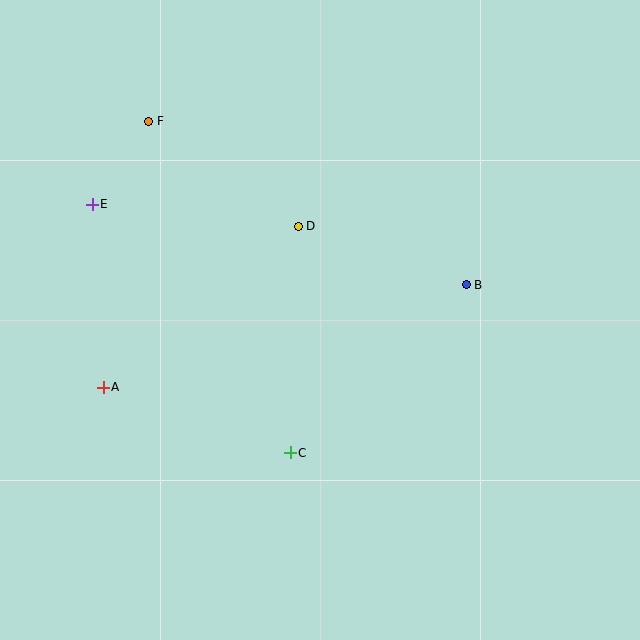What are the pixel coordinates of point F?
Point F is at (149, 121).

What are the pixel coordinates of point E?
Point E is at (92, 204).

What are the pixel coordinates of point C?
Point C is at (290, 453).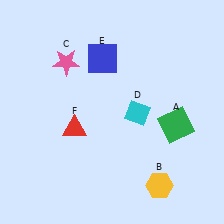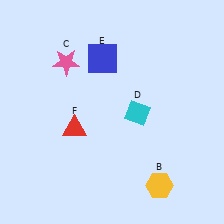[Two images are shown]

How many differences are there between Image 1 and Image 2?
There is 1 difference between the two images.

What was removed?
The green square (A) was removed in Image 2.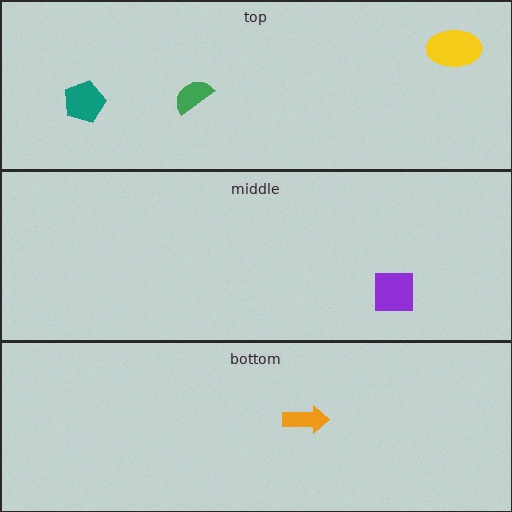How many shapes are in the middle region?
1.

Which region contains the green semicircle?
The top region.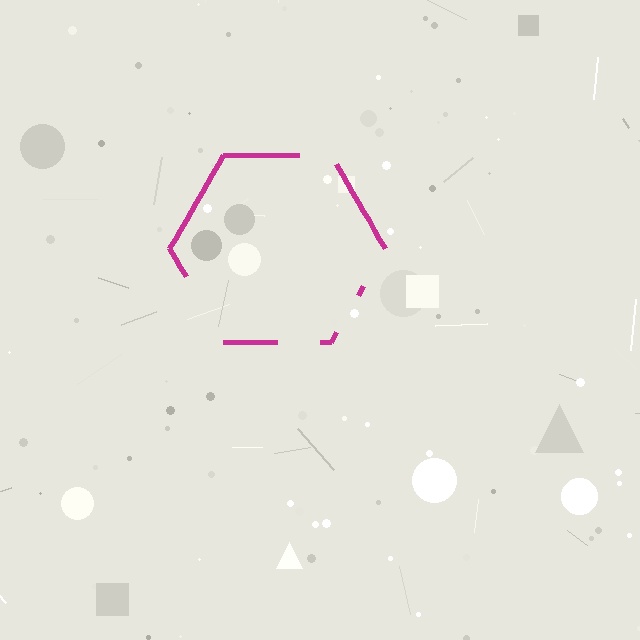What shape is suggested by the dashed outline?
The dashed outline suggests a hexagon.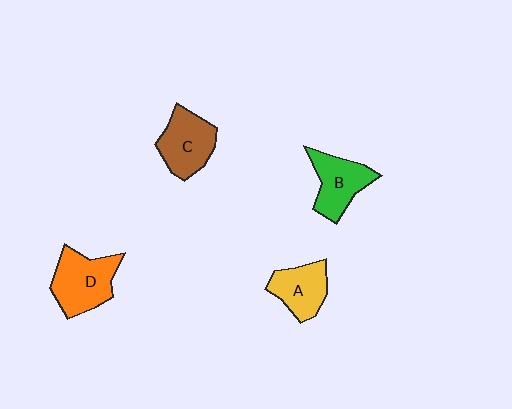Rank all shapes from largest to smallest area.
From largest to smallest: D (orange), C (brown), B (green), A (yellow).